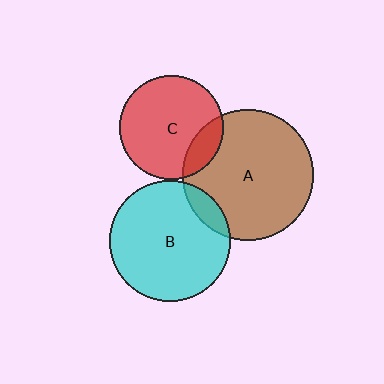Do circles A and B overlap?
Yes.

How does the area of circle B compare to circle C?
Approximately 1.3 times.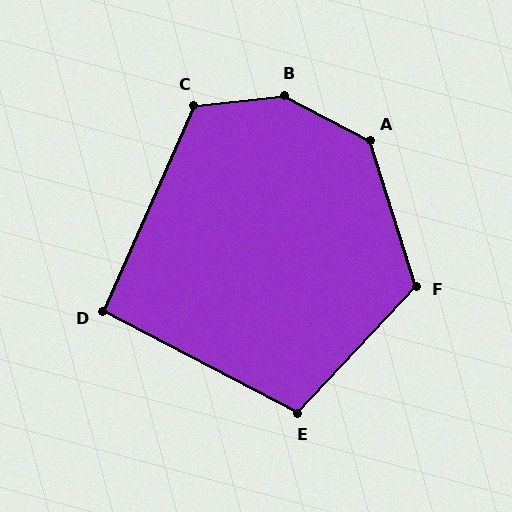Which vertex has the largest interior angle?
B, at approximately 146 degrees.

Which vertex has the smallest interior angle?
D, at approximately 94 degrees.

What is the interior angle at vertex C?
Approximately 120 degrees (obtuse).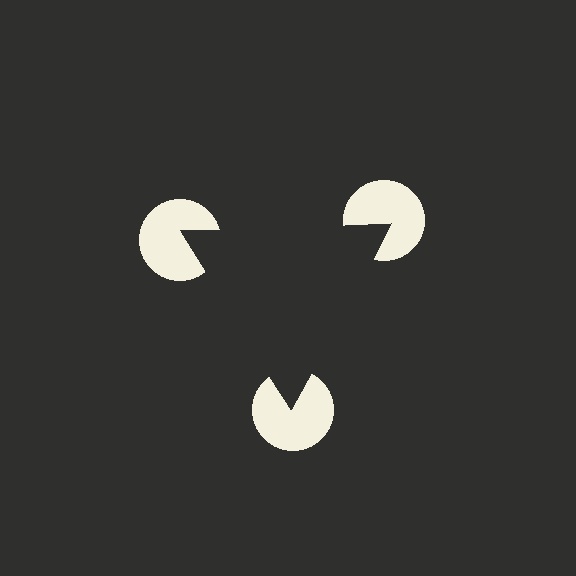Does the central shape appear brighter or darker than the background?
It typically appears slightly darker than the background, even though no actual brightness change is drawn.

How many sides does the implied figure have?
3 sides.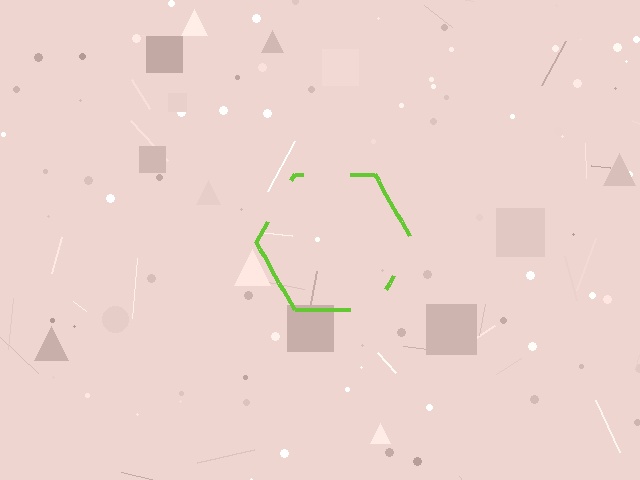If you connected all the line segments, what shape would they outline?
They would outline a hexagon.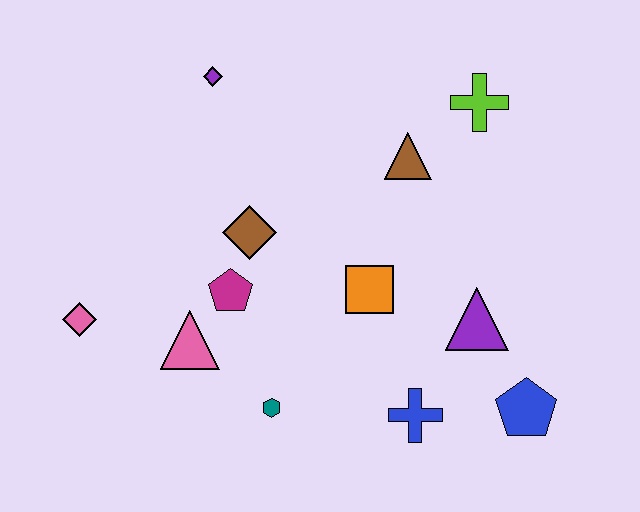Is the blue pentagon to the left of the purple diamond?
No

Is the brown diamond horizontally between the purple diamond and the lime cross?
Yes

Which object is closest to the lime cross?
The brown triangle is closest to the lime cross.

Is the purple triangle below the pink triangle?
No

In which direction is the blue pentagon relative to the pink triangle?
The blue pentagon is to the right of the pink triangle.